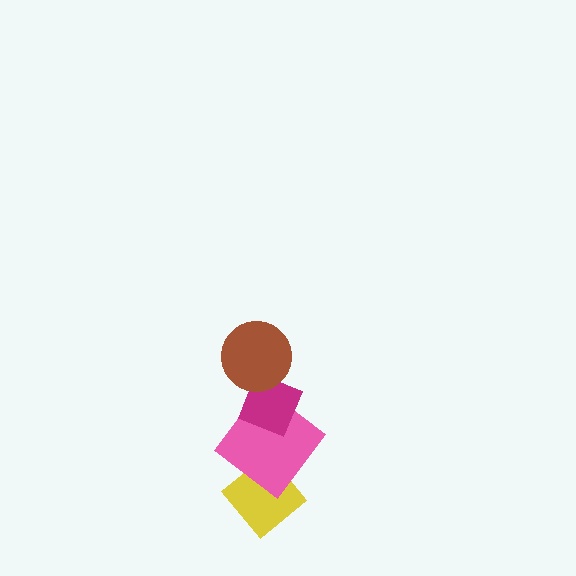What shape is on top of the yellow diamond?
The pink diamond is on top of the yellow diamond.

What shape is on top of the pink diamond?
The magenta diamond is on top of the pink diamond.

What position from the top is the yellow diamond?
The yellow diamond is 4th from the top.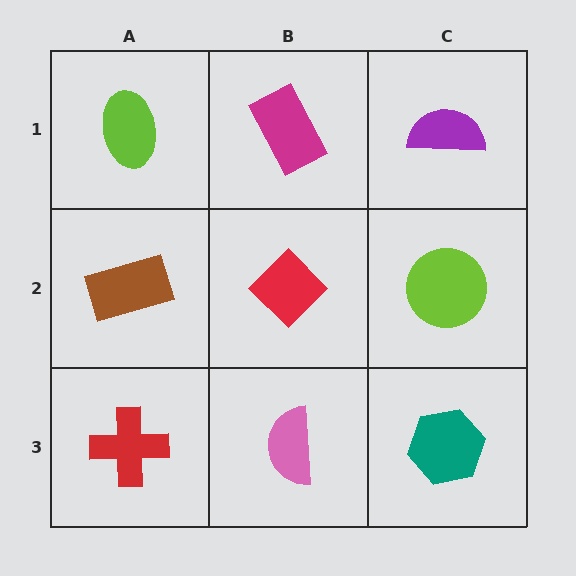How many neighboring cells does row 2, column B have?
4.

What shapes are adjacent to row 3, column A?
A brown rectangle (row 2, column A), a pink semicircle (row 3, column B).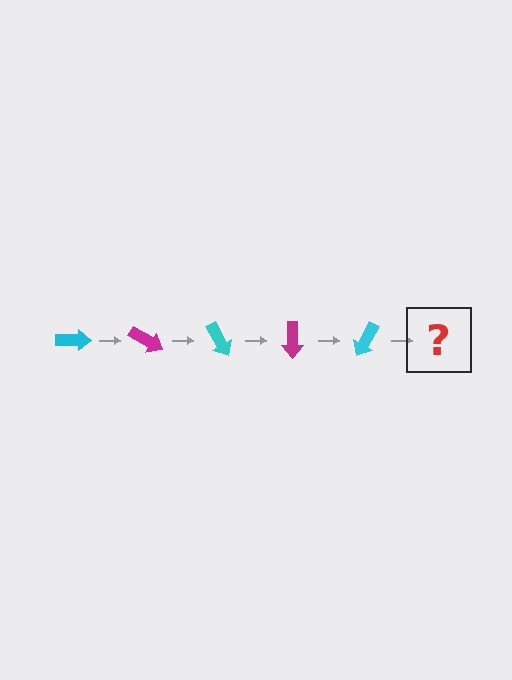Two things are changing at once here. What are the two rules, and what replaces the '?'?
The two rules are that it rotates 30 degrees each step and the color cycles through cyan and magenta. The '?' should be a magenta arrow, rotated 150 degrees from the start.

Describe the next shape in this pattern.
It should be a magenta arrow, rotated 150 degrees from the start.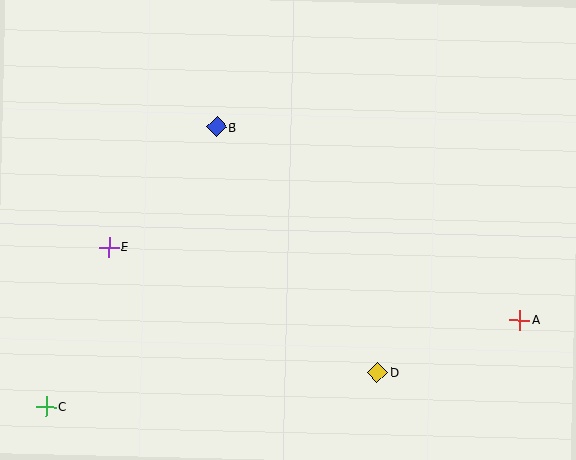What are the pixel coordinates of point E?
Point E is at (109, 247).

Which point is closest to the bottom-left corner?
Point C is closest to the bottom-left corner.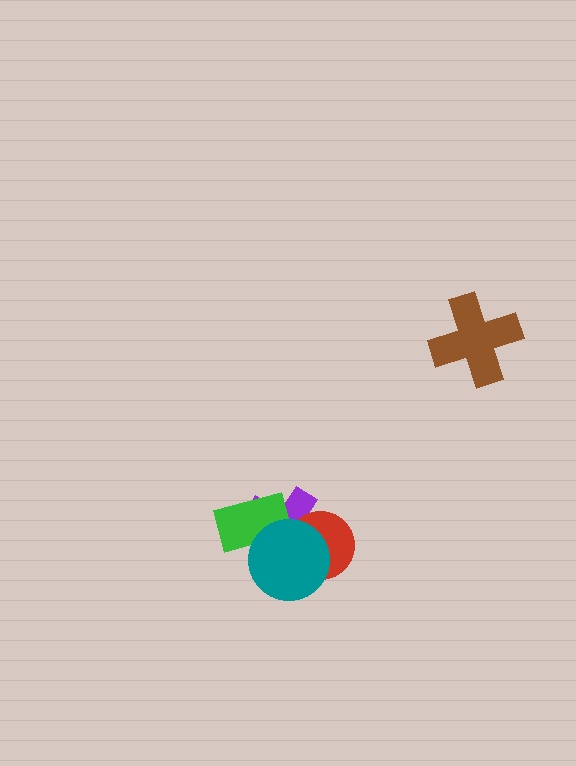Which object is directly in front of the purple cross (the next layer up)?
The green rectangle is directly in front of the purple cross.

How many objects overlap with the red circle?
2 objects overlap with the red circle.